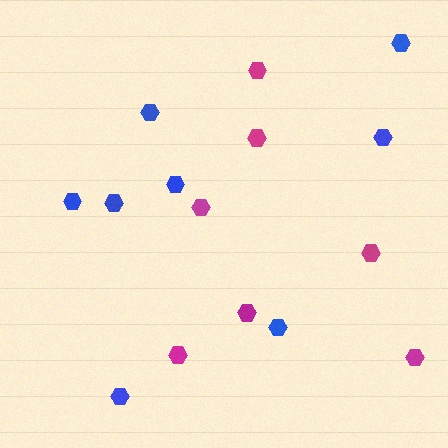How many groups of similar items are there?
There are 2 groups: one group of magenta hexagons (7) and one group of blue hexagons (8).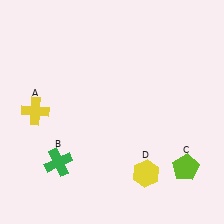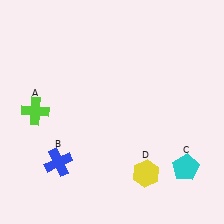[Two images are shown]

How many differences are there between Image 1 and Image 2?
There are 3 differences between the two images.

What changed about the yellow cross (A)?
In Image 1, A is yellow. In Image 2, it changed to lime.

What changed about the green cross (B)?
In Image 1, B is green. In Image 2, it changed to blue.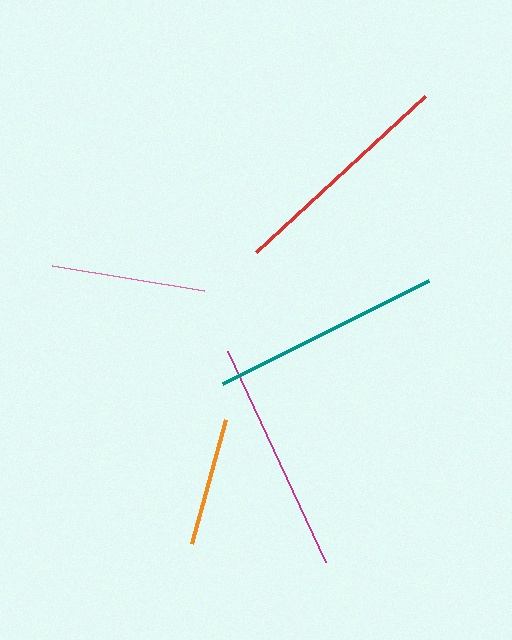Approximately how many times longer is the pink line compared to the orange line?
The pink line is approximately 1.2 times the length of the orange line.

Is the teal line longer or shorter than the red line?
The teal line is longer than the red line.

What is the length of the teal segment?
The teal segment is approximately 231 pixels long.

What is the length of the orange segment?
The orange segment is approximately 128 pixels long.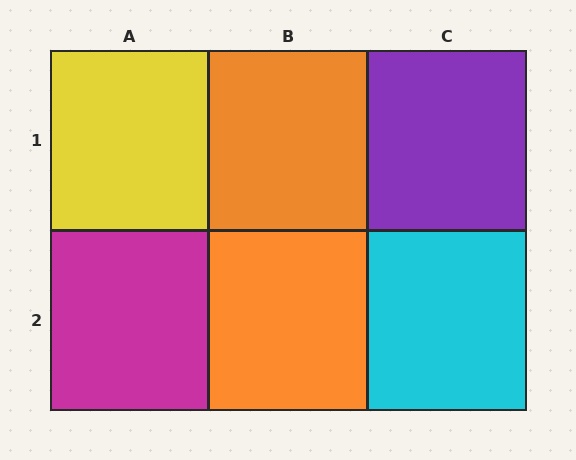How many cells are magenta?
1 cell is magenta.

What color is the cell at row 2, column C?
Cyan.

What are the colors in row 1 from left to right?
Yellow, orange, purple.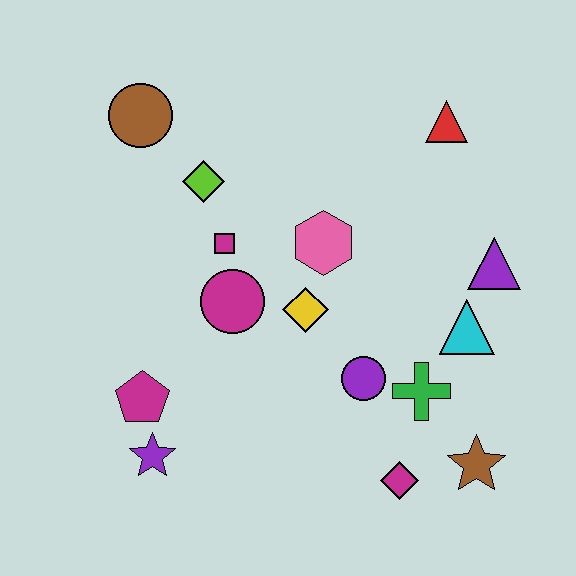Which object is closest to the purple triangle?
The cyan triangle is closest to the purple triangle.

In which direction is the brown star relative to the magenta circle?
The brown star is to the right of the magenta circle.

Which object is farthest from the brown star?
The brown circle is farthest from the brown star.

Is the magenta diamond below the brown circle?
Yes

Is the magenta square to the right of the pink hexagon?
No